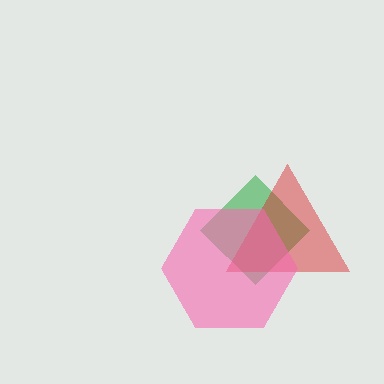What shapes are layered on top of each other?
The layered shapes are: a green diamond, a red triangle, a pink hexagon.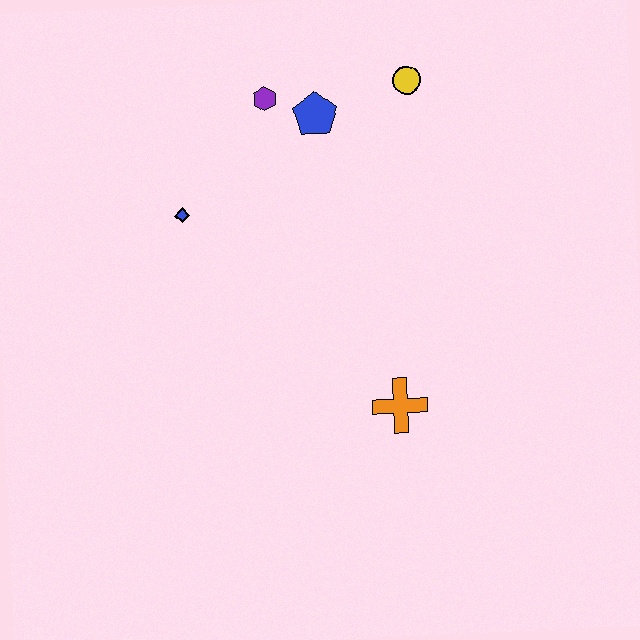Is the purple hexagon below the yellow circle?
Yes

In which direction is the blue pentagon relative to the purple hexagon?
The blue pentagon is to the right of the purple hexagon.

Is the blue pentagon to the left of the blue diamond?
No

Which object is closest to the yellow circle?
The blue pentagon is closest to the yellow circle.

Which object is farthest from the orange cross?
The purple hexagon is farthest from the orange cross.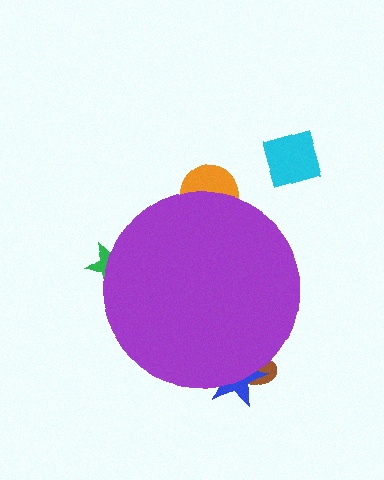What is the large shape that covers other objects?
A purple circle.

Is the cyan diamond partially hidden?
No, the cyan diamond is fully visible.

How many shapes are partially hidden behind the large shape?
4 shapes are partially hidden.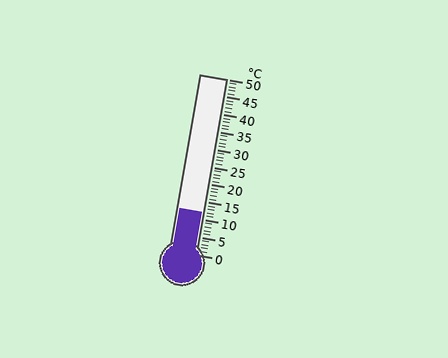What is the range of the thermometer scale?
The thermometer scale ranges from 0°C to 50°C.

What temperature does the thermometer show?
The thermometer shows approximately 12°C.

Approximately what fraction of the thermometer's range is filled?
The thermometer is filled to approximately 25% of its range.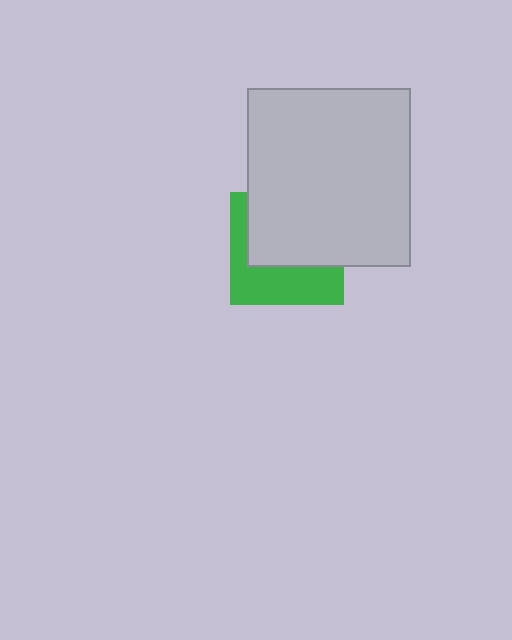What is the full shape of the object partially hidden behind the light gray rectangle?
The partially hidden object is a green square.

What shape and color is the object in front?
The object in front is a light gray rectangle.